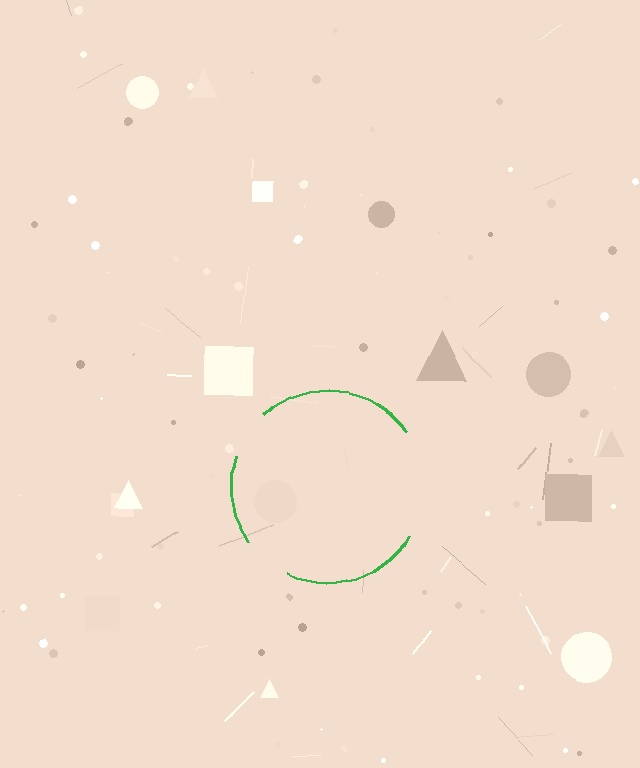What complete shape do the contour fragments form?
The contour fragments form a circle.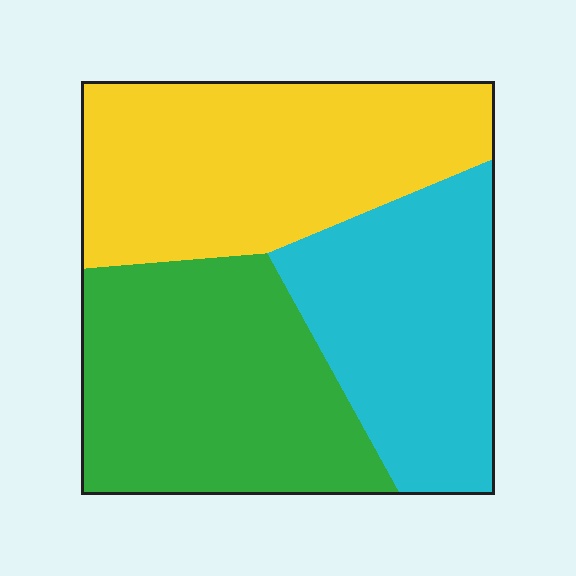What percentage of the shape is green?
Green covers 35% of the shape.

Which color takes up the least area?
Cyan, at roughly 30%.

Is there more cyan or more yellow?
Yellow.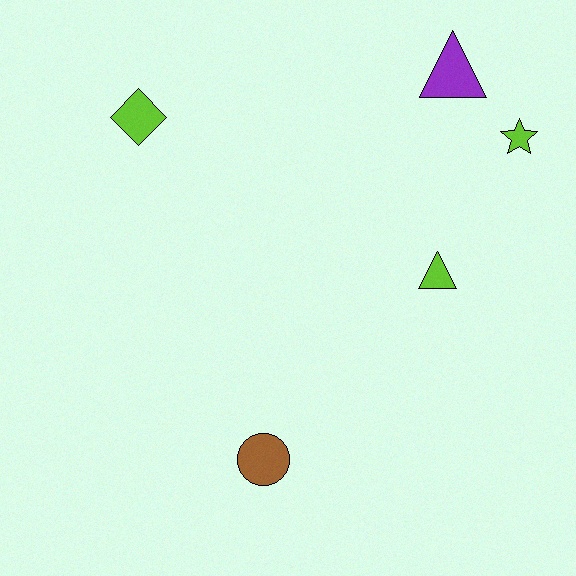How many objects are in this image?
There are 5 objects.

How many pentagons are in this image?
There are no pentagons.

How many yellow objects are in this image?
There are no yellow objects.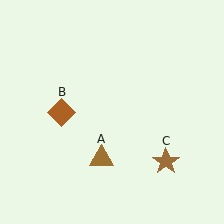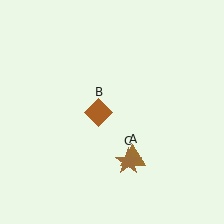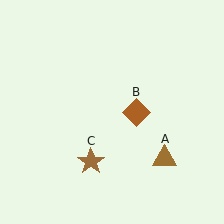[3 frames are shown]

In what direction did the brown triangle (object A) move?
The brown triangle (object A) moved right.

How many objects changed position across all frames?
3 objects changed position: brown triangle (object A), brown diamond (object B), brown star (object C).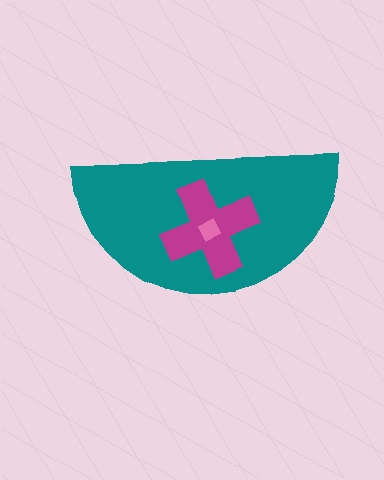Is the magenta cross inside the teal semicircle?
Yes.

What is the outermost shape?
The teal semicircle.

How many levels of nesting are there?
3.